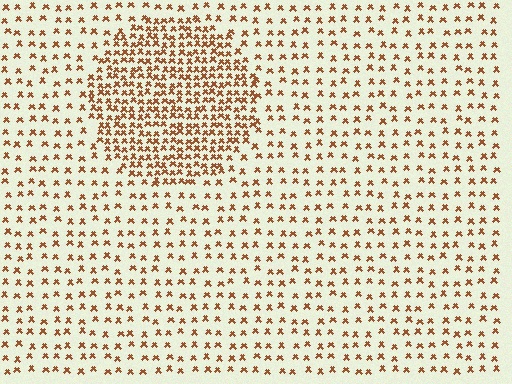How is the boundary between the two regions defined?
The boundary is defined by a change in element density (approximately 2.4x ratio). All elements are the same color, size, and shape.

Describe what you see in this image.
The image contains small brown elements arranged at two different densities. A circle-shaped region is visible where the elements are more densely packed than the surrounding area.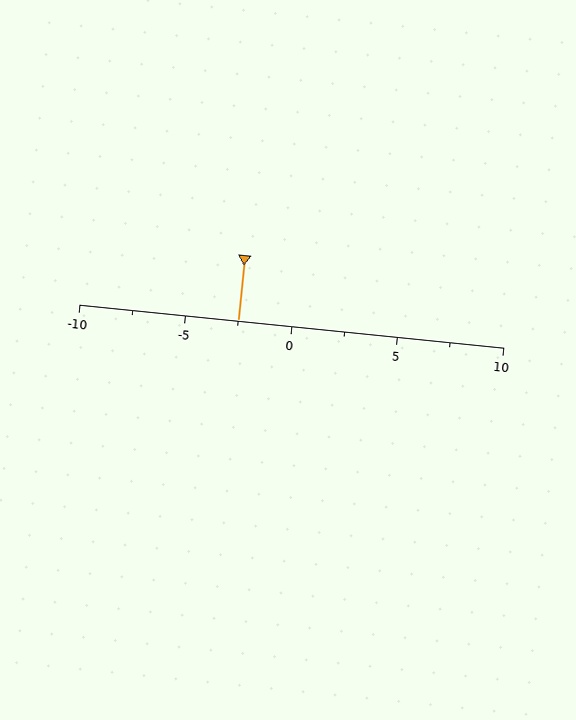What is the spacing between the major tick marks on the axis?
The major ticks are spaced 5 apart.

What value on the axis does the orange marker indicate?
The marker indicates approximately -2.5.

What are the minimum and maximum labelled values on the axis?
The axis runs from -10 to 10.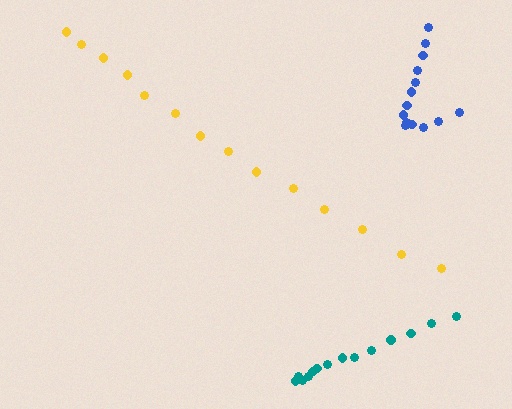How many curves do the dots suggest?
There are 3 distinct paths.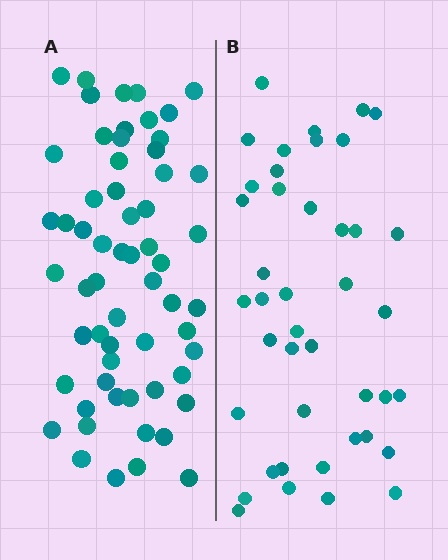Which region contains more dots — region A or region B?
Region A (the left region) has more dots.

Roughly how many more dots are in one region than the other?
Region A has approximately 20 more dots than region B.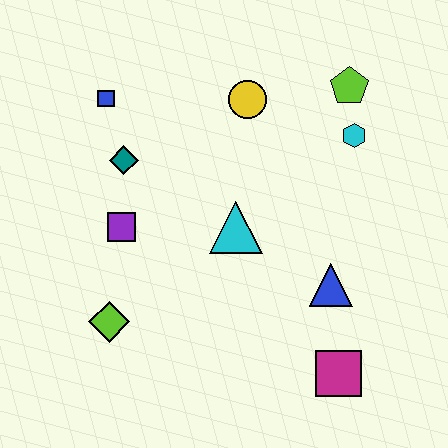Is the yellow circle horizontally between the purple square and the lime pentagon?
Yes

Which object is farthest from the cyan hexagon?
The lime diamond is farthest from the cyan hexagon.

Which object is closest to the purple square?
The teal diamond is closest to the purple square.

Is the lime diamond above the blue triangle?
No